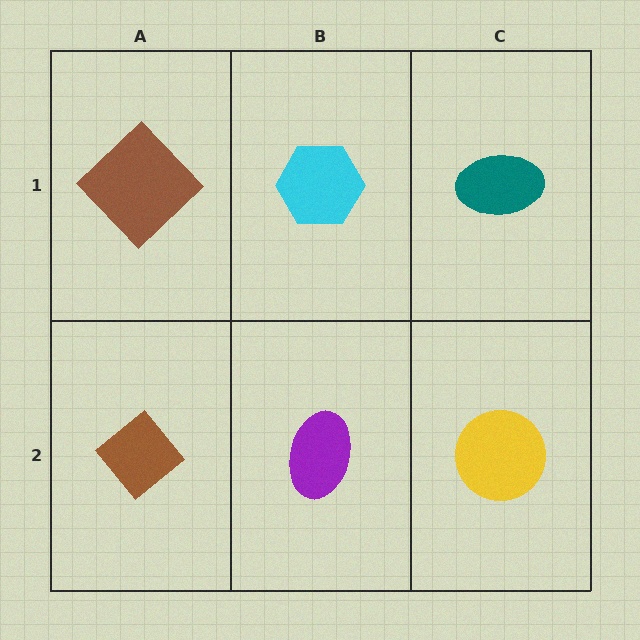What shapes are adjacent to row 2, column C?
A teal ellipse (row 1, column C), a purple ellipse (row 2, column B).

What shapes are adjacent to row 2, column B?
A cyan hexagon (row 1, column B), a brown diamond (row 2, column A), a yellow circle (row 2, column C).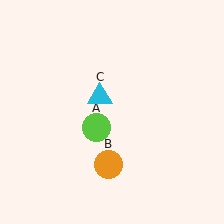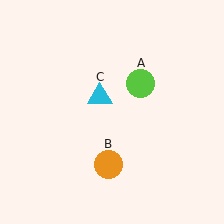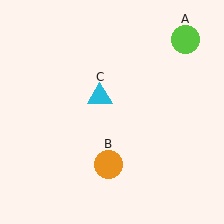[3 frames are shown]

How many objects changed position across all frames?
1 object changed position: lime circle (object A).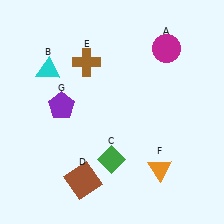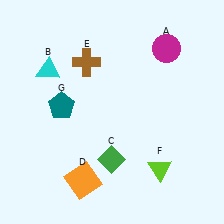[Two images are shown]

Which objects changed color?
D changed from brown to orange. F changed from orange to lime. G changed from purple to teal.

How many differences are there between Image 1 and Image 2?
There are 3 differences between the two images.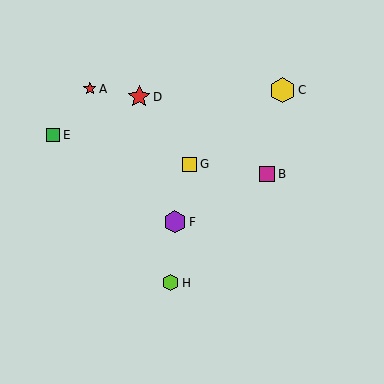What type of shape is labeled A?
Shape A is a red star.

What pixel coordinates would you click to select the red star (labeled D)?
Click at (139, 97) to select the red star D.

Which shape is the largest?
The yellow hexagon (labeled C) is the largest.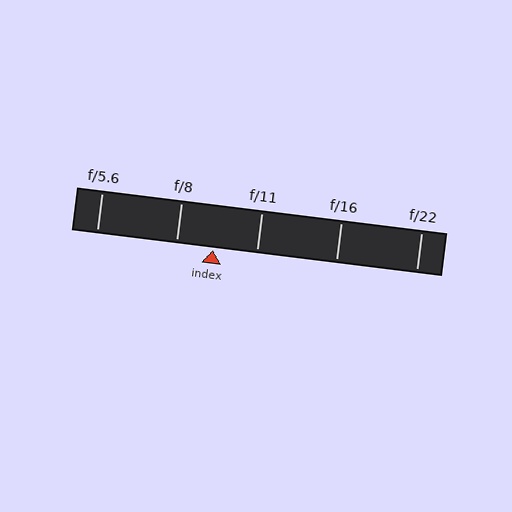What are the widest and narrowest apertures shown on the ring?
The widest aperture shown is f/5.6 and the narrowest is f/22.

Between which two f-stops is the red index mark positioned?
The index mark is between f/8 and f/11.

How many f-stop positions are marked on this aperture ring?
There are 5 f-stop positions marked.